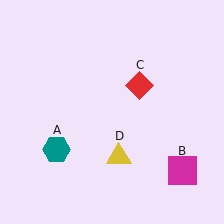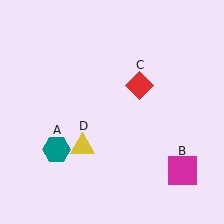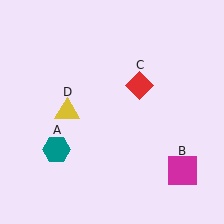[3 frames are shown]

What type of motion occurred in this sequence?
The yellow triangle (object D) rotated clockwise around the center of the scene.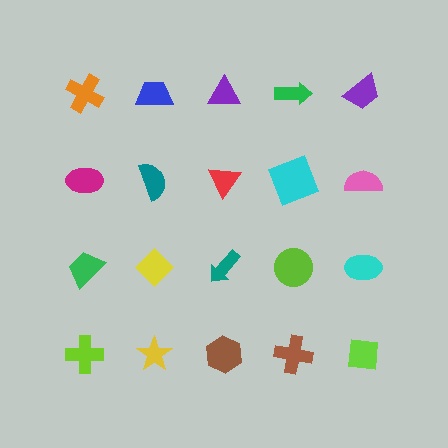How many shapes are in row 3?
5 shapes.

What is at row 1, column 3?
A purple triangle.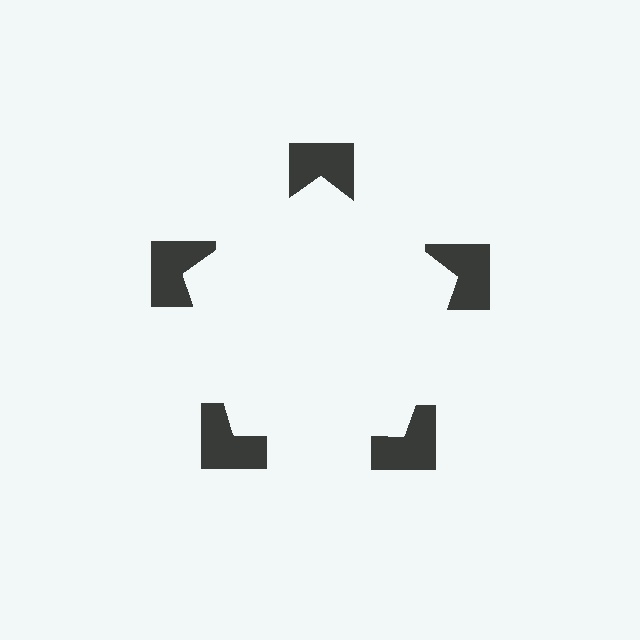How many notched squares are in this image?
There are 5 — one at each vertex of the illusory pentagon.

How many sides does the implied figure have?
5 sides.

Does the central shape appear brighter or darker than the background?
It typically appears slightly brighter than the background, even though no actual brightness change is drawn.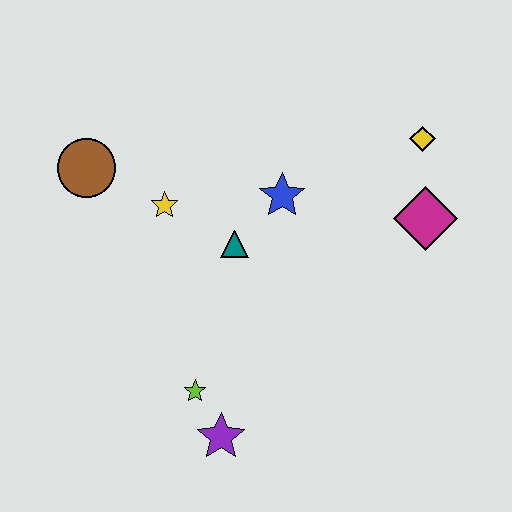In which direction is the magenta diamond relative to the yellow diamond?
The magenta diamond is below the yellow diamond.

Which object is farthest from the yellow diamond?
The purple star is farthest from the yellow diamond.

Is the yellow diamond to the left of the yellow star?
No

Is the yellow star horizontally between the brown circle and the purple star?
Yes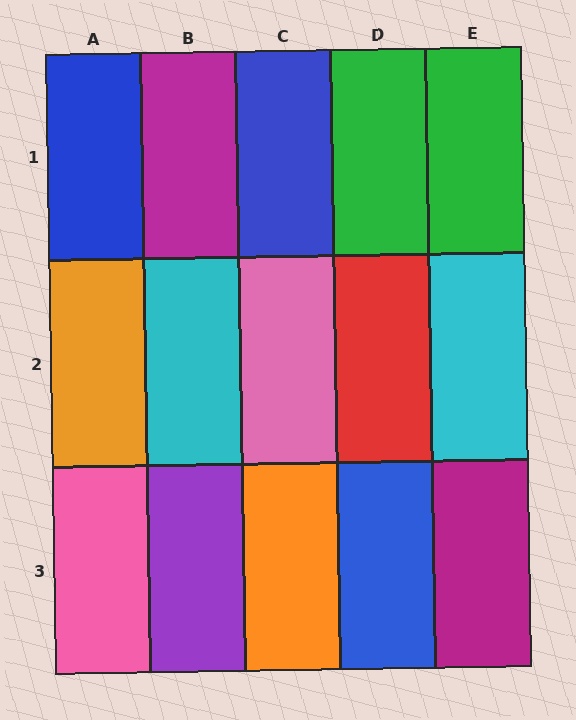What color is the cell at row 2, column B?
Cyan.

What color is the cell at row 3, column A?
Pink.